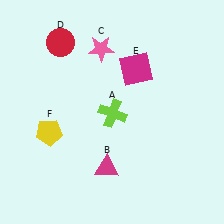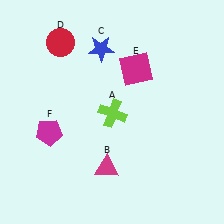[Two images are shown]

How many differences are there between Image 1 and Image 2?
There are 2 differences between the two images.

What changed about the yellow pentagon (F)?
In Image 1, F is yellow. In Image 2, it changed to magenta.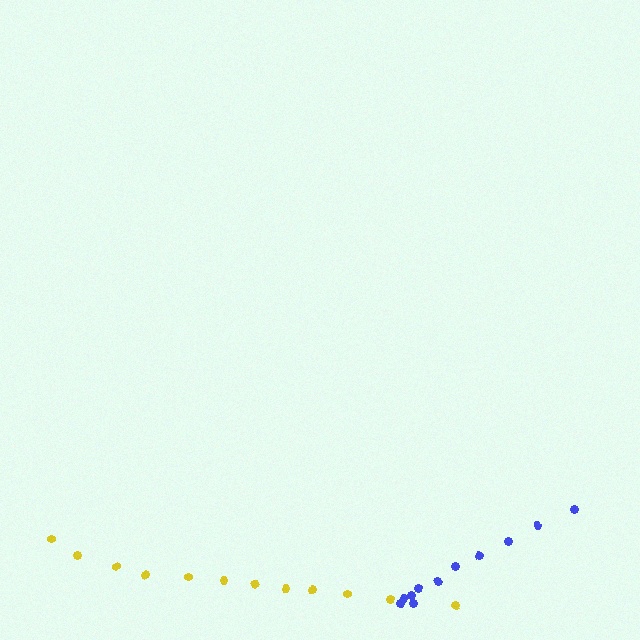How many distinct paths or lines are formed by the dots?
There are 2 distinct paths.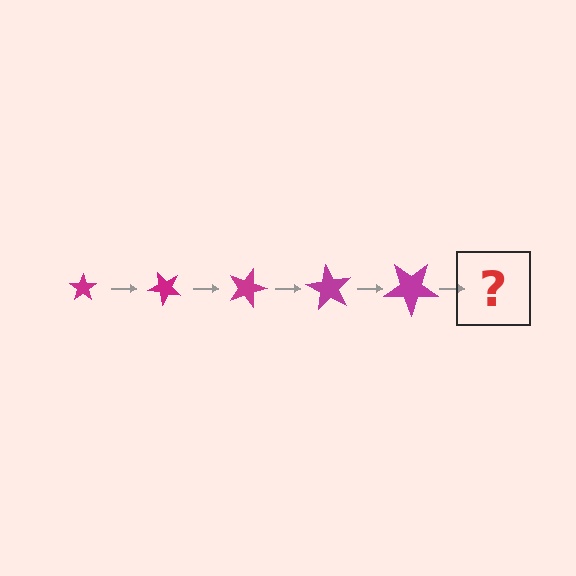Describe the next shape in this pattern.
It should be a star, larger than the previous one and rotated 225 degrees from the start.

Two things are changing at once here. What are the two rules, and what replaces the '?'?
The two rules are that the star grows larger each step and it rotates 45 degrees each step. The '?' should be a star, larger than the previous one and rotated 225 degrees from the start.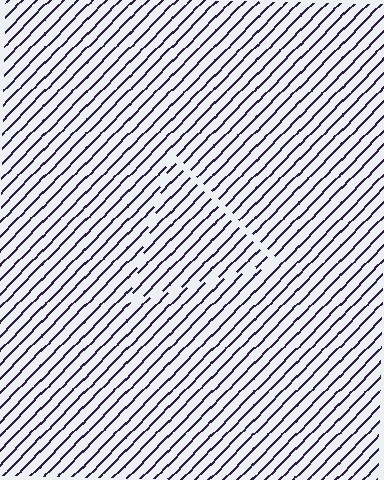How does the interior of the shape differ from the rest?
The interior of the shape contains the same grating, shifted by half a period — the contour is defined by the phase discontinuity where line-ends from the inner and outer gratings abut.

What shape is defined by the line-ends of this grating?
An illusory triangle. The interior of the shape contains the same grating, shifted by half a period — the contour is defined by the phase discontinuity where line-ends from the inner and outer gratings abut.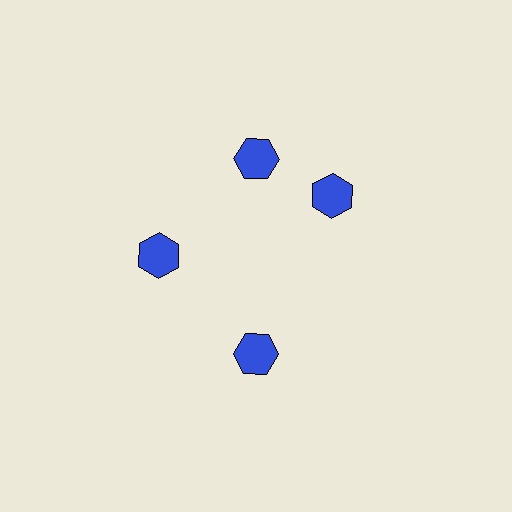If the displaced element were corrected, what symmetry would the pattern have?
It would have 4-fold rotational symmetry — the pattern would map onto itself every 90 degrees.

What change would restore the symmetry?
The symmetry would be restored by rotating it back into even spacing with its neighbors so that all 4 hexagons sit at equal angles and equal distance from the center.